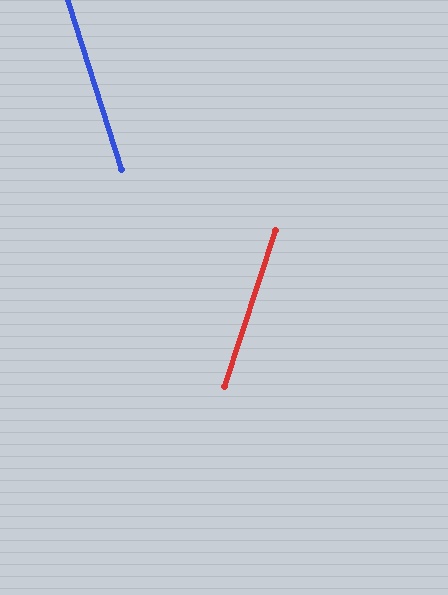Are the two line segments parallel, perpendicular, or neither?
Neither parallel nor perpendicular — they differ by about 36°.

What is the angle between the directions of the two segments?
Approximately 36 degrees.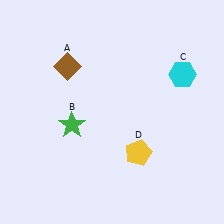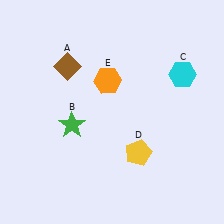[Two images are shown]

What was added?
An orange hexagon (E) was added in Image 2.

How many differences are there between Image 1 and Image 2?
There is 1 difference between the two images.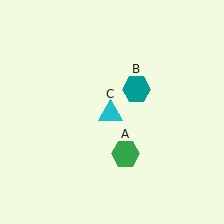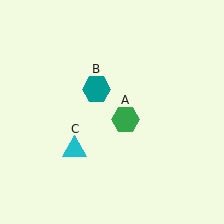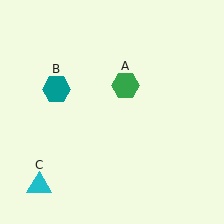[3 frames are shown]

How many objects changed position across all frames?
3 objects changed position: green hexagon (object A), teal hexagon (object B), cyan triangle (object C).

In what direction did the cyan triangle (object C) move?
The cyan triangle (object C) moved down and to the left.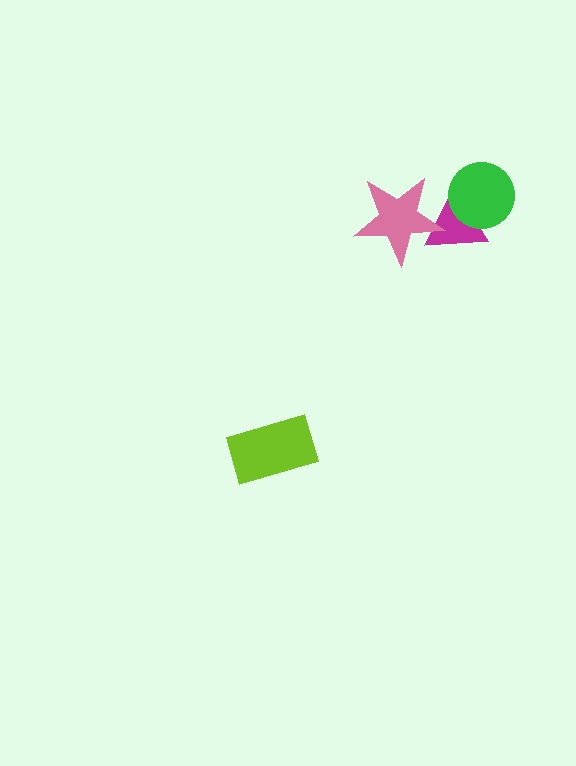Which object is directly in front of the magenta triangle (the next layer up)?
The pink star is directly in front of the magenta triangle.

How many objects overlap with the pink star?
1 object overlaps with the pink star.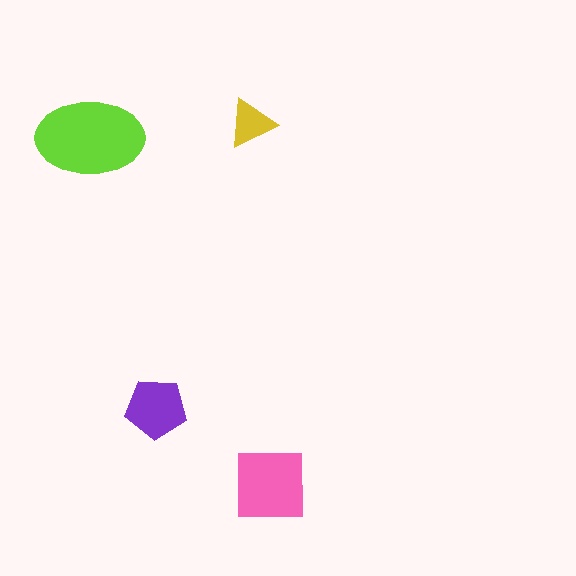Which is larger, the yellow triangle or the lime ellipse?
The lime ellipse.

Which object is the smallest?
The yellow triangle.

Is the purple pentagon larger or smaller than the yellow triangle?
Larger.